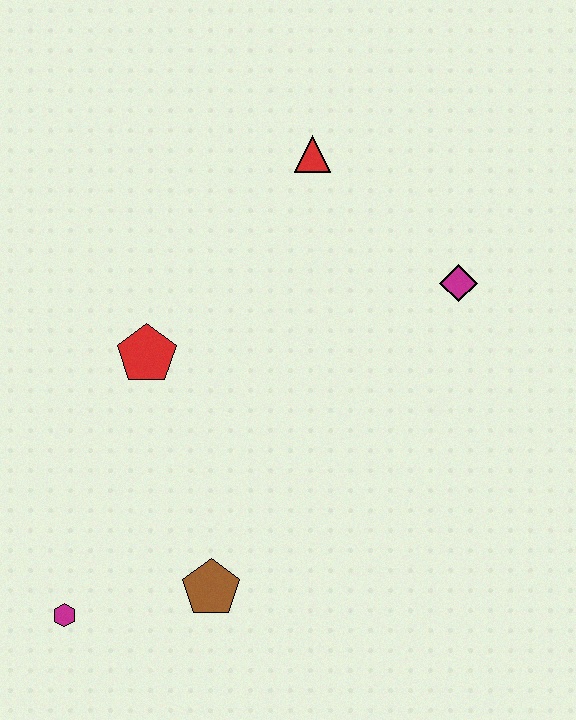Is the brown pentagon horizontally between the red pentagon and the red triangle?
Yes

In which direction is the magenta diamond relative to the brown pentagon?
The magenta diamond is above the brown pentagon.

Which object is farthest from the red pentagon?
The magenta diamond is farthest from the red pentagon.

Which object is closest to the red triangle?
The magenta diamond is closest to the red triangle.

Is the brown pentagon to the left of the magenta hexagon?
No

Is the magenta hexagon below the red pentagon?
Yes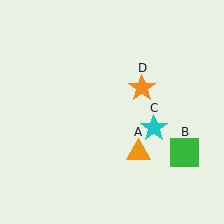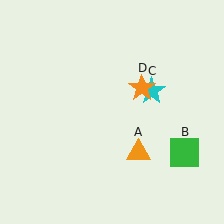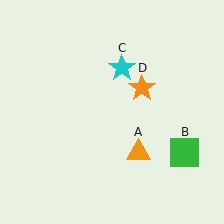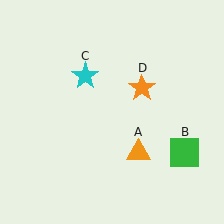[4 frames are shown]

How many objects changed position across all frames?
1 object changed position: cyan star (object C).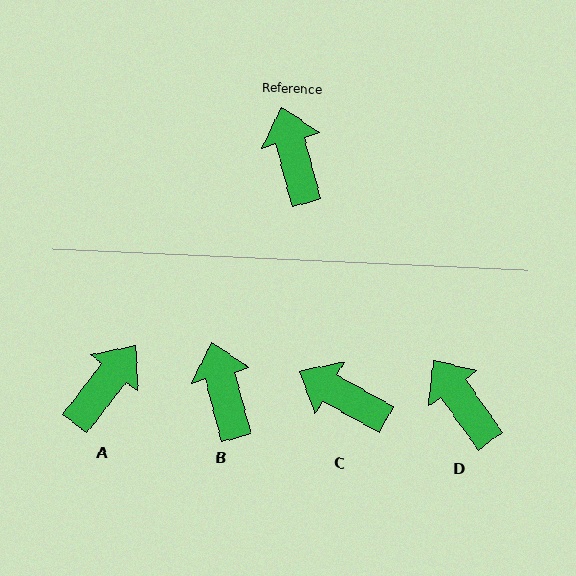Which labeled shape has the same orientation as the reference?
B.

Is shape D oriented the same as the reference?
No, it is off by about 21 degrees.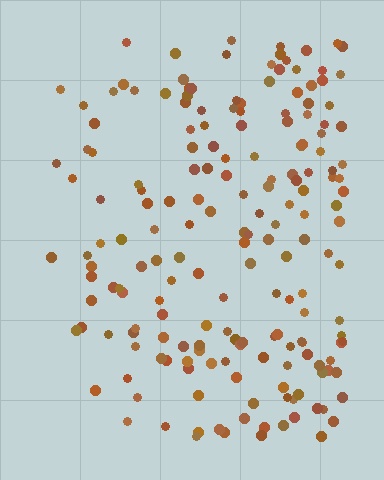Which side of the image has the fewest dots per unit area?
The left.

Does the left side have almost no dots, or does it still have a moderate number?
Still a moderate number, just noticeably fewer than the right.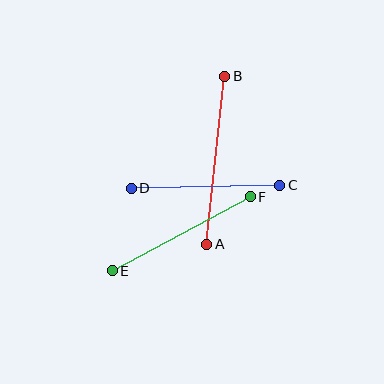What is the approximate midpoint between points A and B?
The midpoint is at approximately (216, 160) pixels.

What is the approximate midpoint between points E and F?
The midpoint is at approximately (181, 234) pixels.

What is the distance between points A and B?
The distance is approximately 169 pixels.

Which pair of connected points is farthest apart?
Points A and B are farthest apart.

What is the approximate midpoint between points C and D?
The midpoint is at approximately (205, 187) pixels.